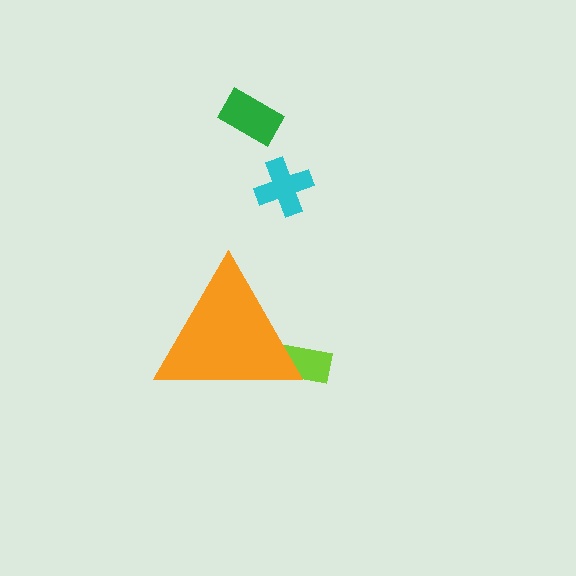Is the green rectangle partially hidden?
No, the green rectangle is fully visible.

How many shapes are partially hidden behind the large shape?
1 shape is partially hidden.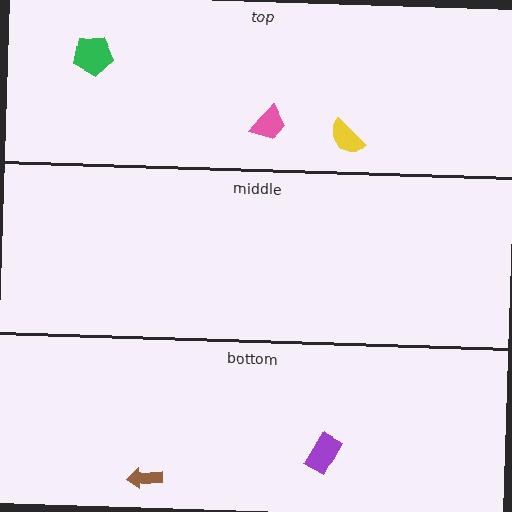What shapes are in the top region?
The yellow semicircle, the green pentagon, the pink trapezoid.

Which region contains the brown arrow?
The bottom region.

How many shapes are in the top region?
3.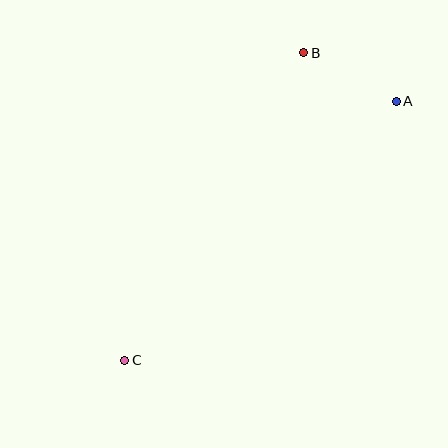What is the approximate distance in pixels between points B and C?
The distance between B and C is approximately 356 pixels.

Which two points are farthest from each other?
Points A and C are farthest from each other.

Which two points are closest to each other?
Points A and B are closest to each other.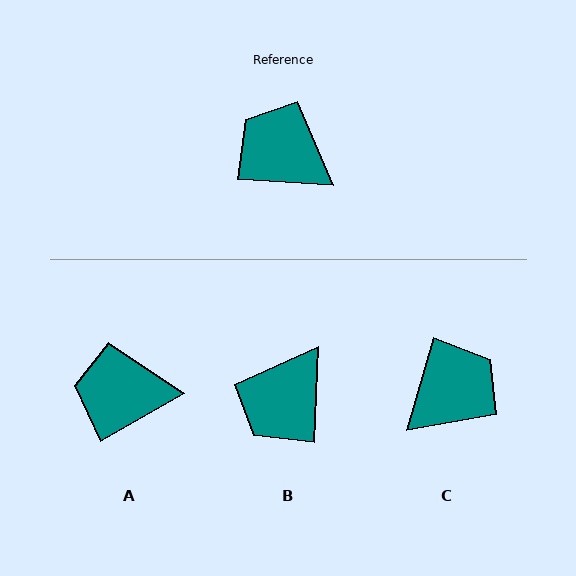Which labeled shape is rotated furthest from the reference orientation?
C, about 103 degrees away.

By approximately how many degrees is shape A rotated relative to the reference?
Approximately 33 degrees counter-clockwise.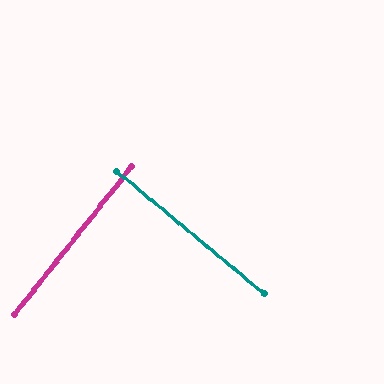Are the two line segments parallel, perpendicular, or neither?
Perpendicular — they meet at approximately 89°.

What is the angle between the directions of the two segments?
Approximately 89 degrees.